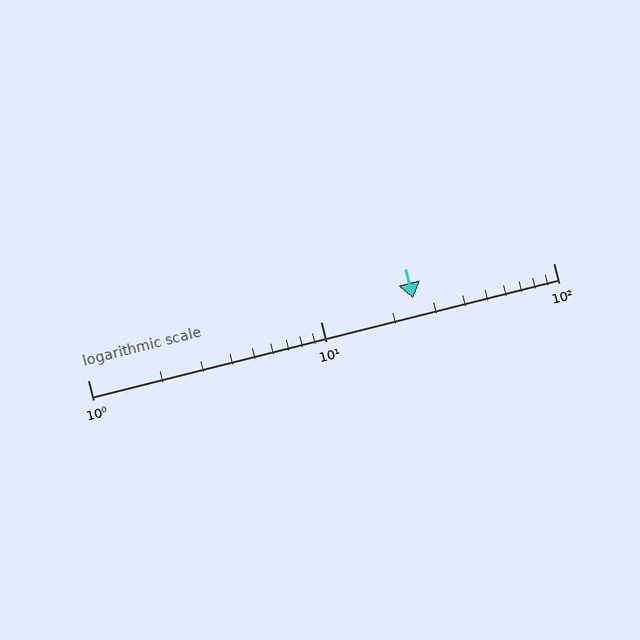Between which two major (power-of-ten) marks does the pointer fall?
The pointer is between 10 and 100.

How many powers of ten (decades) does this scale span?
The scale spans 2 decades, from 1 to 100.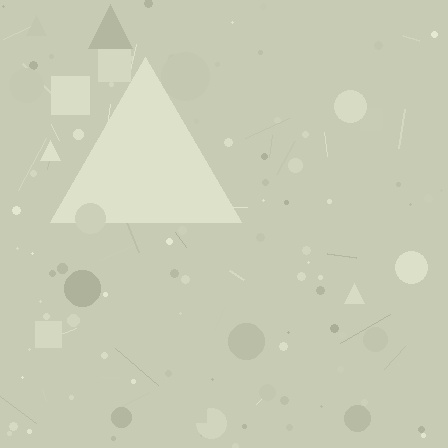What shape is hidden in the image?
A triangle is hidden in the image.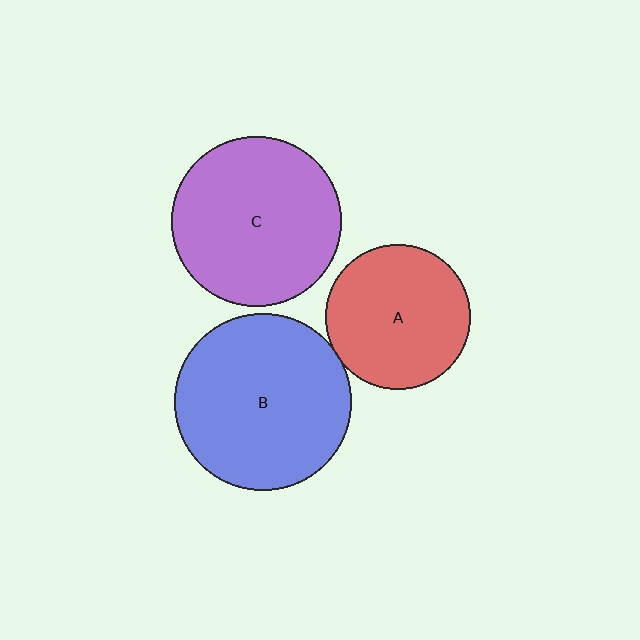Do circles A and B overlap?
Yes.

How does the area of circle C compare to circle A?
Approximately 1.4 times.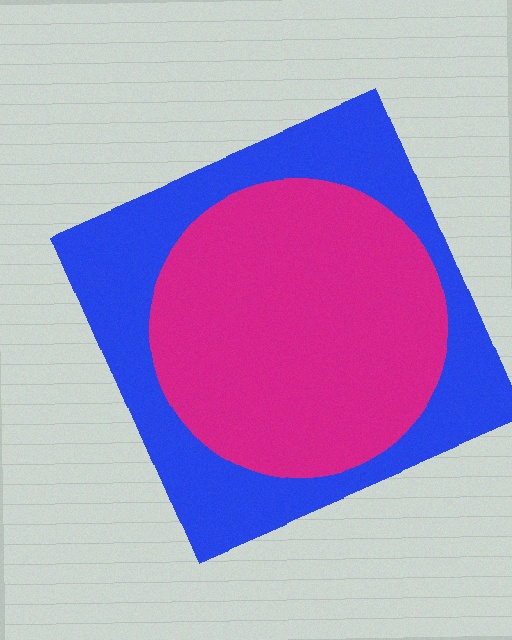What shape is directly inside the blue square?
The magenta circle.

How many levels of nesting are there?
2.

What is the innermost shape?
The magenta circle.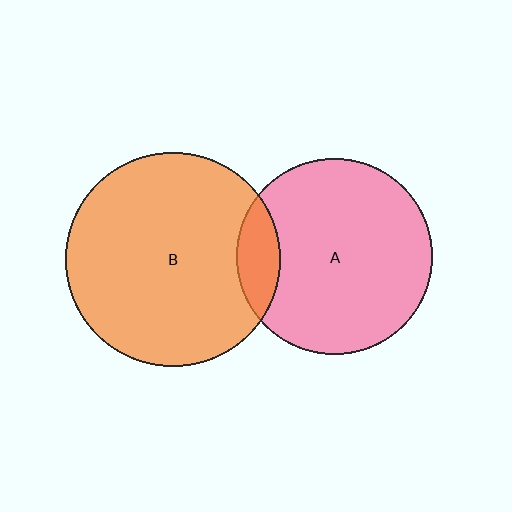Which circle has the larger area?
Circle B (orange).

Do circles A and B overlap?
Yes.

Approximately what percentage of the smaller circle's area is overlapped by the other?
Approximately 10%.